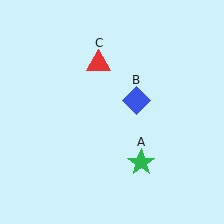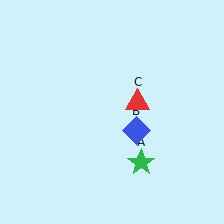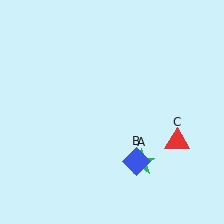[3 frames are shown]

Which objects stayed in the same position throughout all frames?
Green star (object A) remained stationary.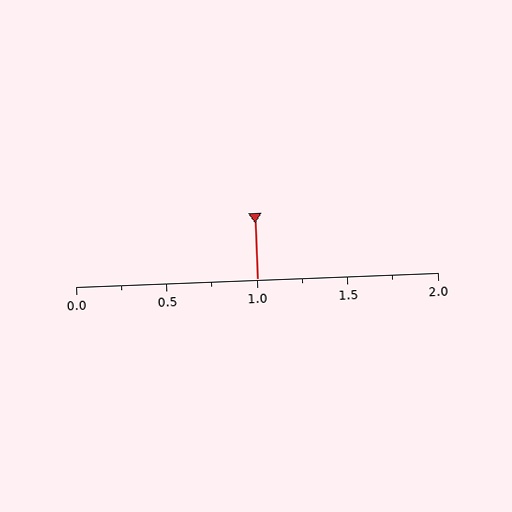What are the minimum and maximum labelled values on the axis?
The axis runs from 0.0 to 2.0.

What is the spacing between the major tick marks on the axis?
The major ticks are spaced 0.5 apart.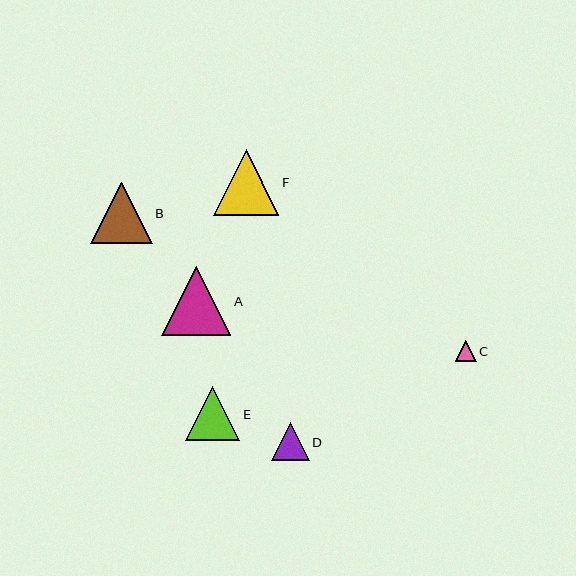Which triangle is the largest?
Triangle A is the largest with a size of approximately 69 pixels.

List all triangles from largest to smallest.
From largest to smallest: A, F, B, E, D, C.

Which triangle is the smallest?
Triangle C is the smallest with a size of approximately 21 pixels.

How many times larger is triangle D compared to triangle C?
Triangle D is approximately 1.8 times the size of triangle C.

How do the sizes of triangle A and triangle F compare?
Triangle A and triangle F are approximately the same size.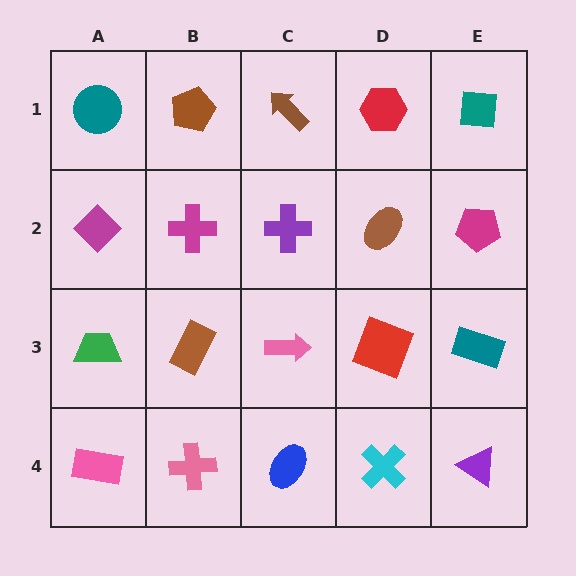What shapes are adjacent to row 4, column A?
A green trapezoid (row 3, column A), a pink cross (row 4, column B).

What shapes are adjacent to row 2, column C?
A brown arrow (row 1, column C), a pink arrow (row 3, column C), a magenta cross (row 2, column B), a brown ellipse (row 2, column D).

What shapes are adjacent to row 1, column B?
A magenta cross (row 2, column B), a teal circle (row 1, column A), a brown arrow (row 1, column C).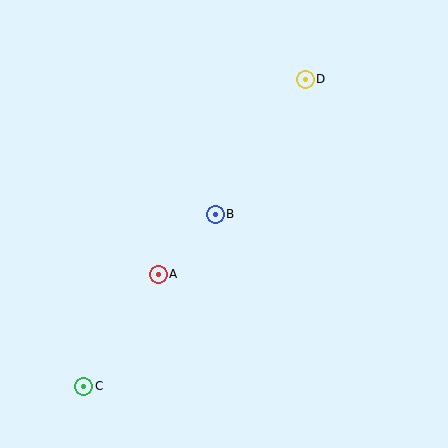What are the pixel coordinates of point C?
Point C is at (84, 386).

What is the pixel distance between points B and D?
The distance between B and D is 162 pixels.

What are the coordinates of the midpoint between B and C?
The midpoint between B and C is at (149, 300).